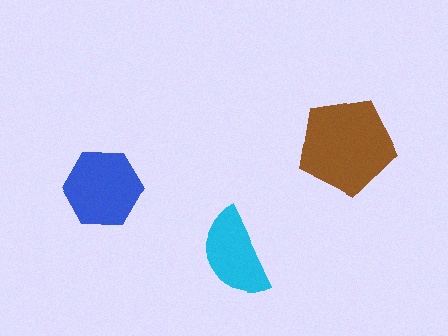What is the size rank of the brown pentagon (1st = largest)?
1st.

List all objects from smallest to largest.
The cyan semicircle, the blue hexagon, the brown pentagon.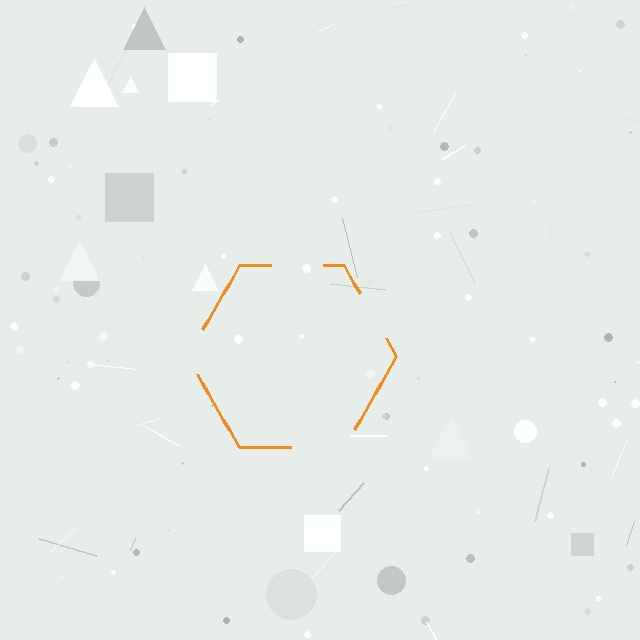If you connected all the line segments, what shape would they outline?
They would outline a hexagon.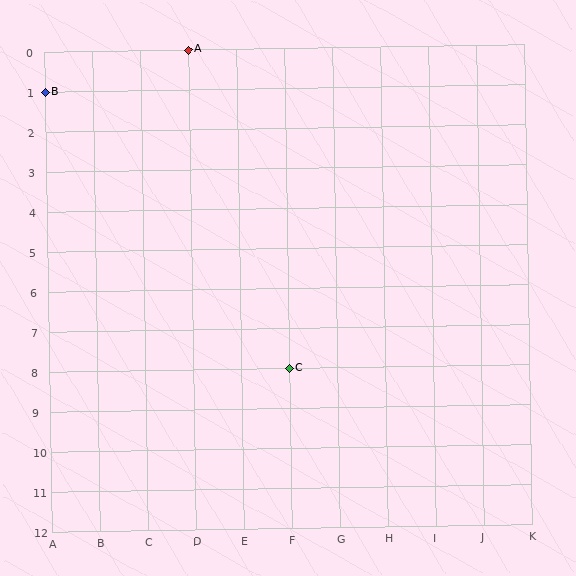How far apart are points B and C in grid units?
Points B and C are 5 columns and 7 rows apart (about 8.6 grid units diagonally).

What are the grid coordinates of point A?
Point A is at grid coordinates (D, 0).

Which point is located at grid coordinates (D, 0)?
Point A is at (D, 0).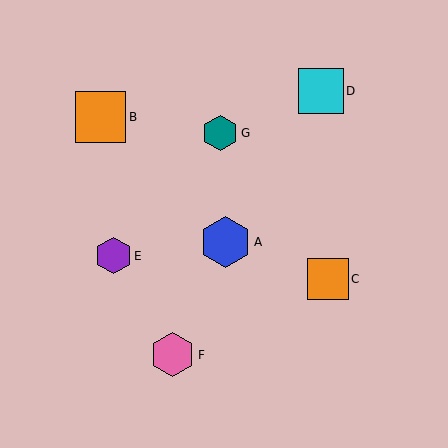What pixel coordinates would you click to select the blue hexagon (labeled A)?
Click at (225, 242) to select the blue hexagon A.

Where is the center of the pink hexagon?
The center of the pink hexagon is at (173, 355).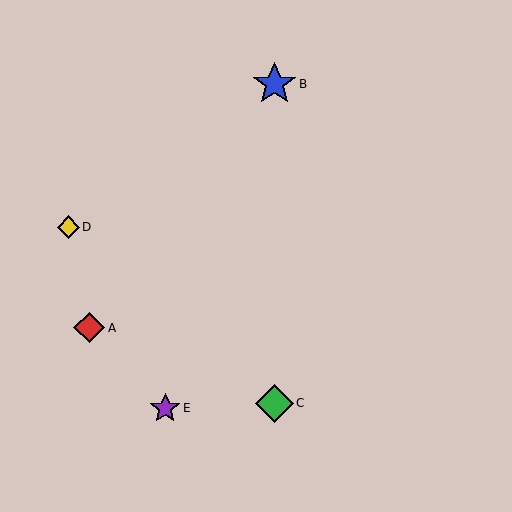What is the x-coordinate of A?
Object A is at x≈89.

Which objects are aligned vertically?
Objects B, C are aligned vertically.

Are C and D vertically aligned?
No, C is at x≈274 and D is at x≈68.